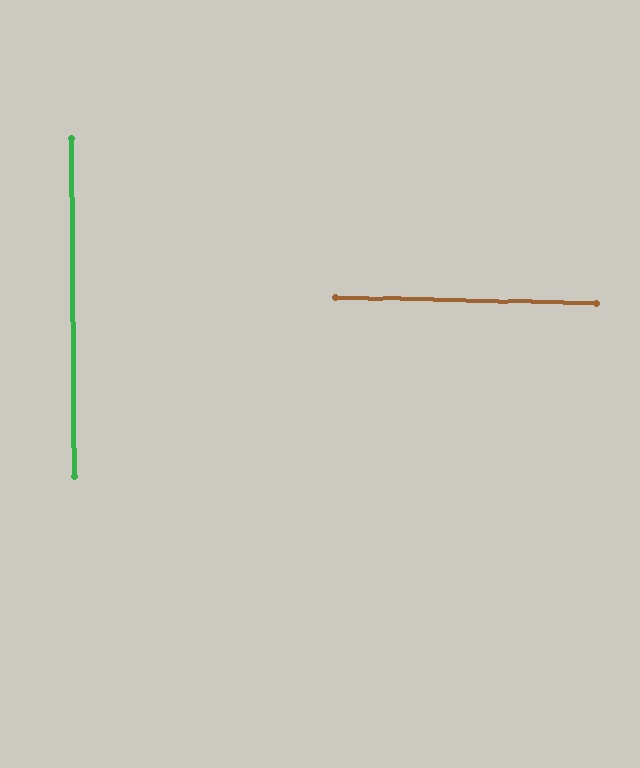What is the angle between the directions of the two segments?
Approximately 88 degrees.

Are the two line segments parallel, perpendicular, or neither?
Perpendicular — they meet at approximately 88°.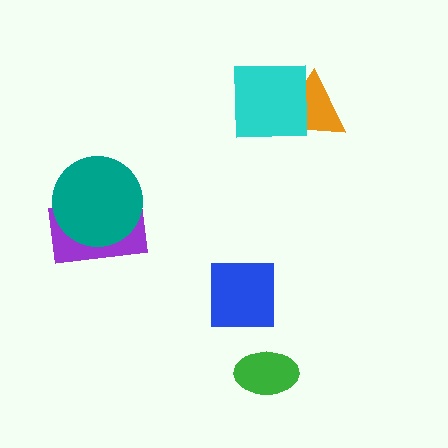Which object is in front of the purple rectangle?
The teal circle is in front of the purple rectangle.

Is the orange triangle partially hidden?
Yes, it is partially covered by another shape.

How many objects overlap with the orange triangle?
1 object overlaps with the orange triangle.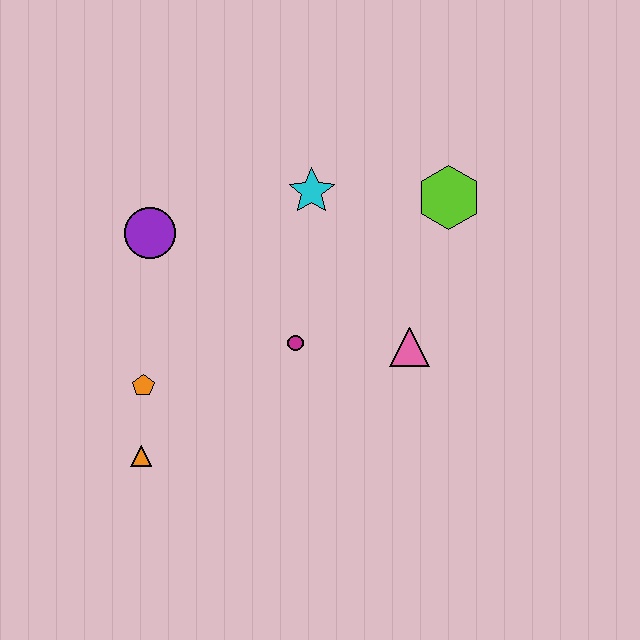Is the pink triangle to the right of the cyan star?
Yes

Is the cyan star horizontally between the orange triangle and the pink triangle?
Yes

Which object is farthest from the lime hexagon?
The orange triangle is farthest from the lime hexagon.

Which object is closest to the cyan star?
The lime hexagon is closest to the cyan star.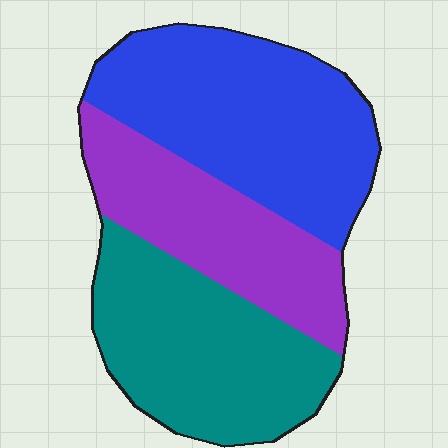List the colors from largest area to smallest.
From largest to smallest: blue, teal, purple.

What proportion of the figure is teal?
Teal covers roughly 35% of the figure.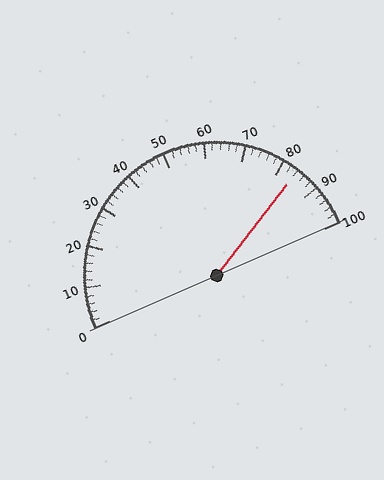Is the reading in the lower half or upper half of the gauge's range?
The reading is in the upper half of the range (0 to 100).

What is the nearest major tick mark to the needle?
The nearest major tick mark is 80.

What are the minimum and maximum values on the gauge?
The gauge ranges from 0 to 100.